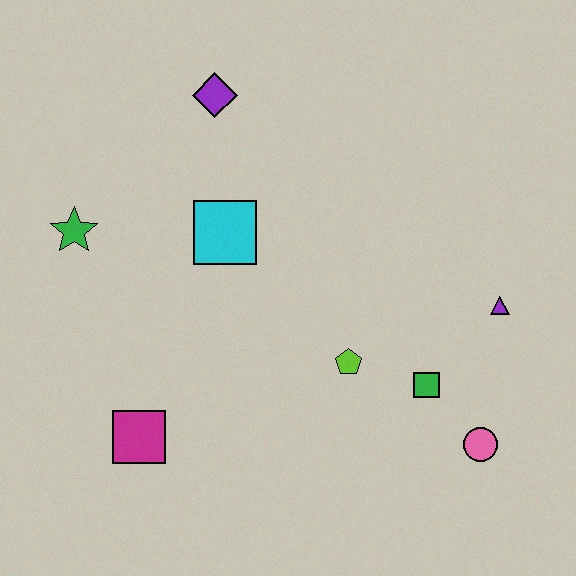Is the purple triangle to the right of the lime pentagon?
Yes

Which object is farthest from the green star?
The pink circle is farthest from the green star.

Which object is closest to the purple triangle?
The green square is closest to the purple triangle.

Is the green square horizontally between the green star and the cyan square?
No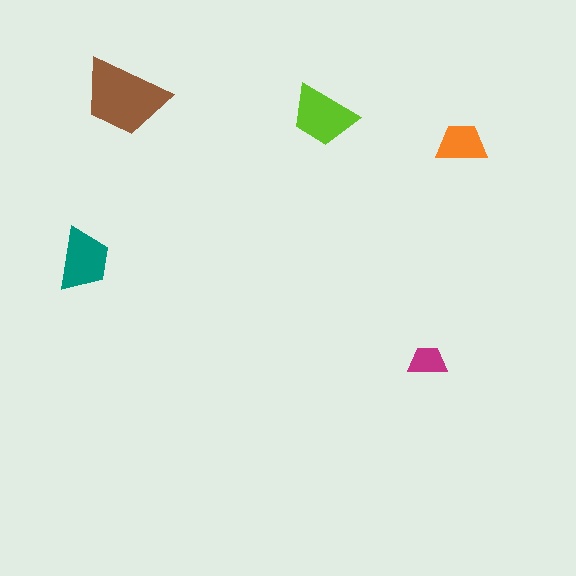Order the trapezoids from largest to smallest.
the brown one, the lime one, the teal one, the orange one, the magenta one.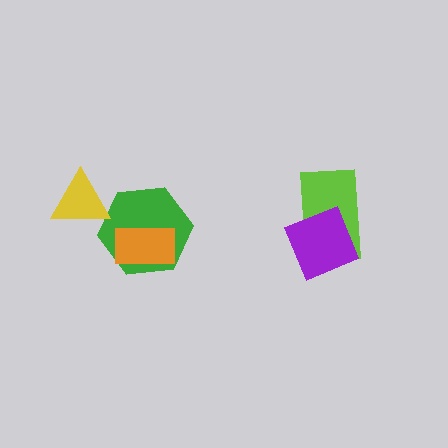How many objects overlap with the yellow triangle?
1 object overlaps with the yellow triangle.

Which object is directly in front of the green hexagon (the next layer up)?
The orange rectangle is directly in front of the green hexagon.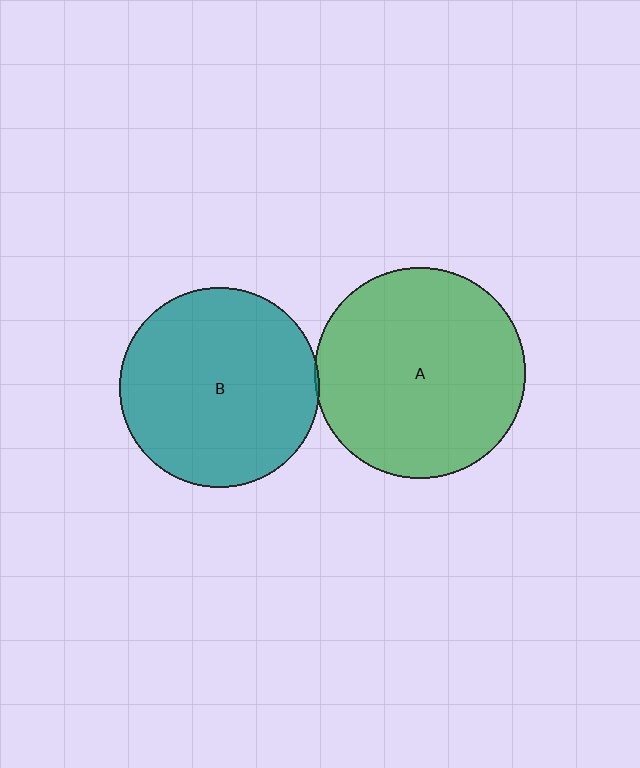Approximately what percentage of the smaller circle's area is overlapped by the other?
Approximately 5%.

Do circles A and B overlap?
Yes.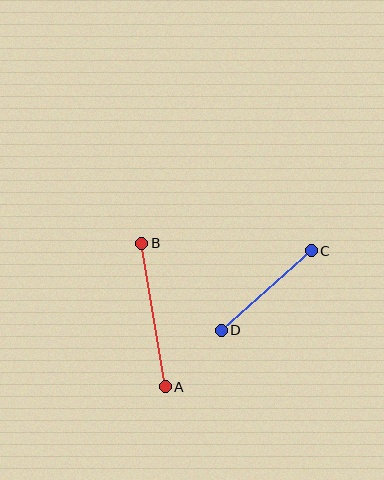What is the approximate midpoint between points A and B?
The midpoint is at approximately (153, 315) pixels.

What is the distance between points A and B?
The distance is approximately 146 pixels.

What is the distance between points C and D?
The distance is approximately 120 pixels.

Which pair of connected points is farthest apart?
Points A and B are farthest apart.